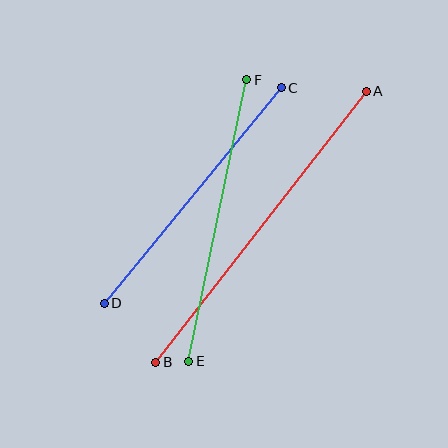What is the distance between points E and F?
The distance is approximately 288 pixels.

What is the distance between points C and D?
The distance is approximately 279 pixels.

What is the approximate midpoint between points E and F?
The midpoint is at approximately (218, 220) pixels.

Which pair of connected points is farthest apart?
Points A and B are farthest apart.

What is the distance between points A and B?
The distance is approximately 343 pixels.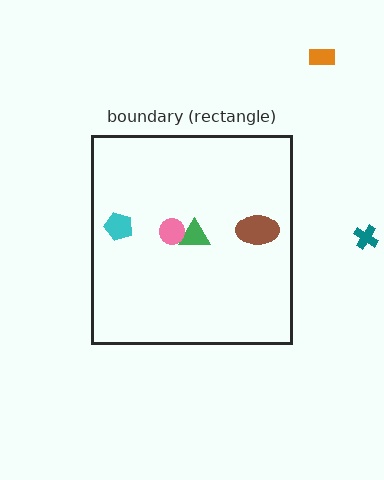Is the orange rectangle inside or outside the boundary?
Outside.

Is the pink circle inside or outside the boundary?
Inside.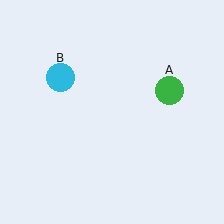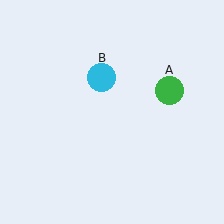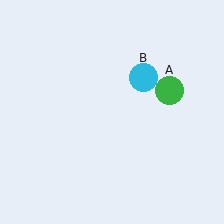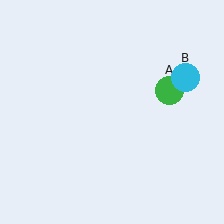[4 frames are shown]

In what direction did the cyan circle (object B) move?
The cyan circle (object B) moved right.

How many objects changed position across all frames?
1 object changed position: cyan circle (object B).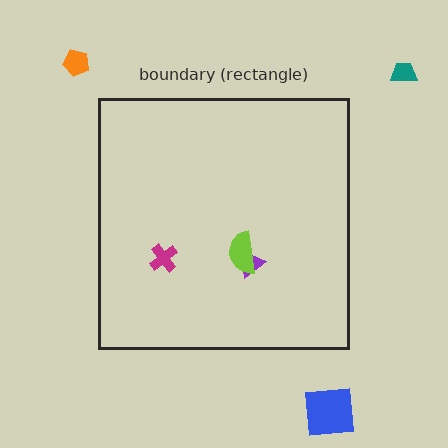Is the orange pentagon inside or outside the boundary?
Outside.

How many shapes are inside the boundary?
3 inside, 3 outside.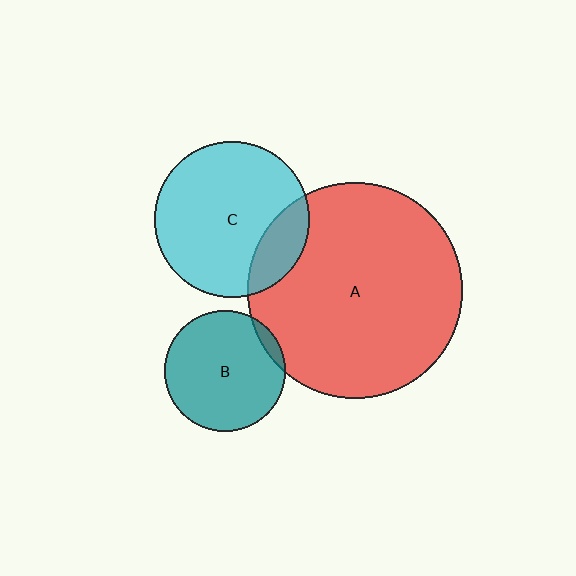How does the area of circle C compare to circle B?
Approximately 1.7 times.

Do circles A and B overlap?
Yes.